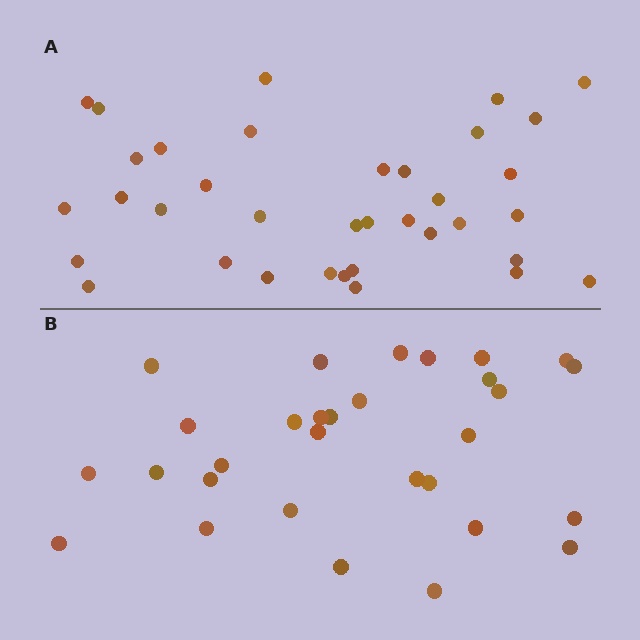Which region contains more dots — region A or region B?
Region A (the top region) has more dots.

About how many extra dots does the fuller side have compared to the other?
Region A has about 6 more dots than region B.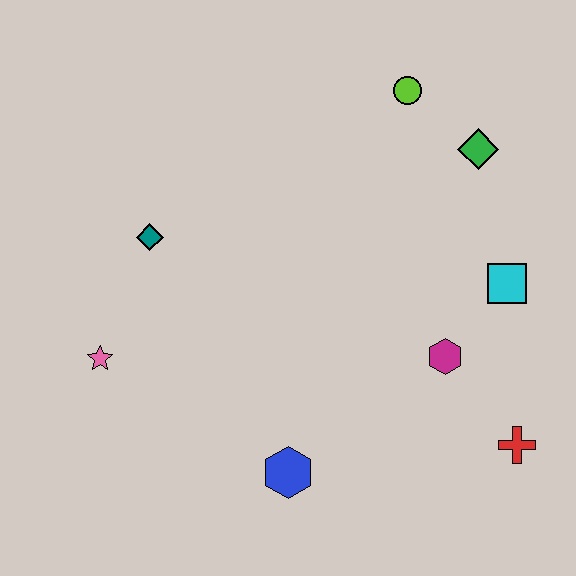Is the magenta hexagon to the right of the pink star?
Yes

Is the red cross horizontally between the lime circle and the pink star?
No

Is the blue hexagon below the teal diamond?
Yes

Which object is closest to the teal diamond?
The pink star is closest to the teal diamond.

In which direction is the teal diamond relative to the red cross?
The teal diamond is to the left of the red cross.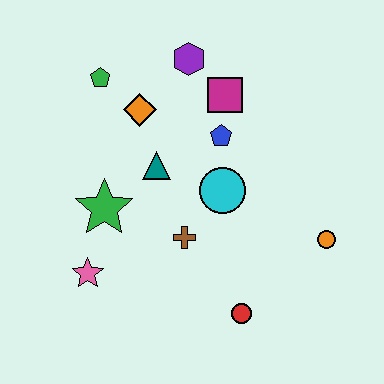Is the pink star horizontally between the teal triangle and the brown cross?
No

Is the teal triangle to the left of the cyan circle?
Yes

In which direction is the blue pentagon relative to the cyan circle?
The blue pentagon is above the cyan circle.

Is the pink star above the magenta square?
No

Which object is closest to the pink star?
The green star is closest to the pink star.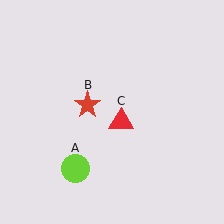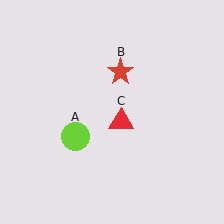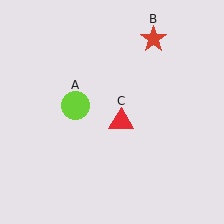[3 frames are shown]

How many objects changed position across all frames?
2 objects changed position: lime circle (object A), red star (object B).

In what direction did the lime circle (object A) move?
The lime circle (object A) moved up.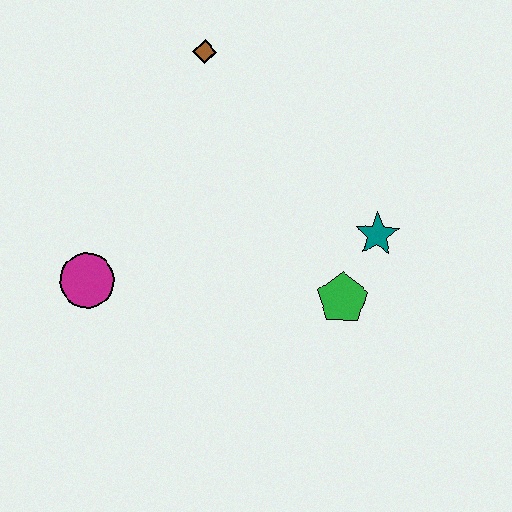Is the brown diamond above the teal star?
Yes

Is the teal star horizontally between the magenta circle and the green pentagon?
No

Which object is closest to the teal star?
The green pentagon is closest to the teal star.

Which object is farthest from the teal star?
The magenta circle is farthest from the teal star.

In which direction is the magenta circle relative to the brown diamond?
The magenta circle is below the brown diamond.